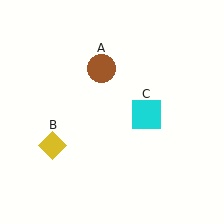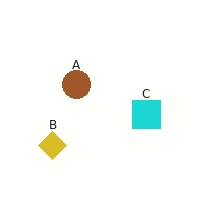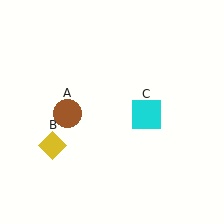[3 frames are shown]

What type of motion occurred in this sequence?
The brown circle (object A) rotated counterclockwise around the center of the scene.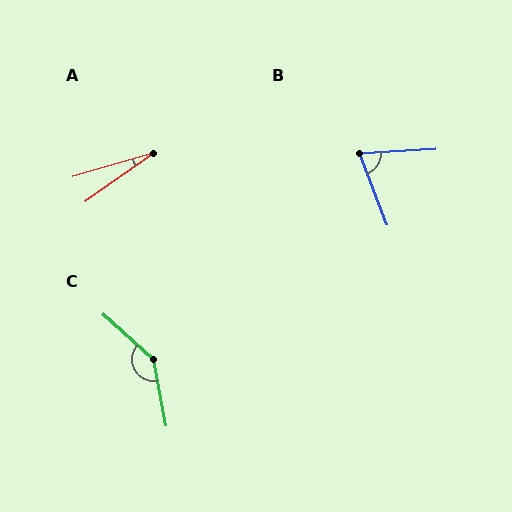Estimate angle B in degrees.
Approximately 72 degrees.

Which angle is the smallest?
A, at approximately 20 degrees.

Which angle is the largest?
C, at approximately 142 degrees.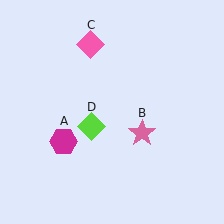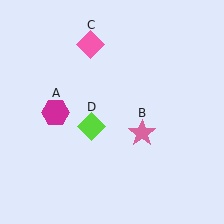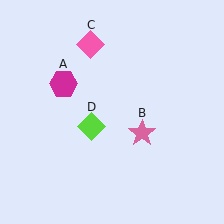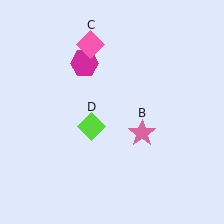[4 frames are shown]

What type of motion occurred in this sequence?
The magenta hexagon (object A) rotated clockwise around the center of the scene.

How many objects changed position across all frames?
1 object changed position: magenta hexagon (object A).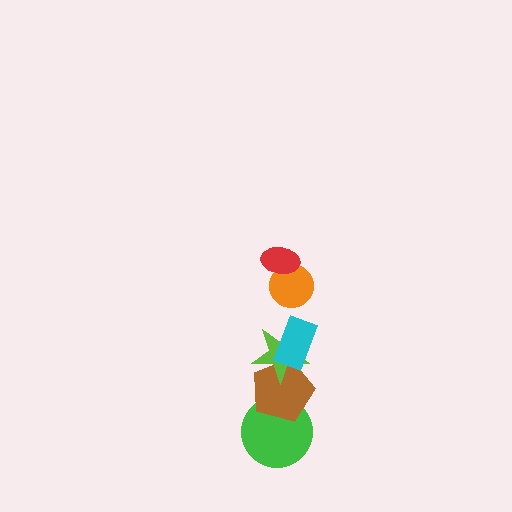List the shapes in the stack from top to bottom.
From top to bottom: the red ellipse, the orange circle, the cyan rectangle, the lime star, the brown pentagon, the green circle.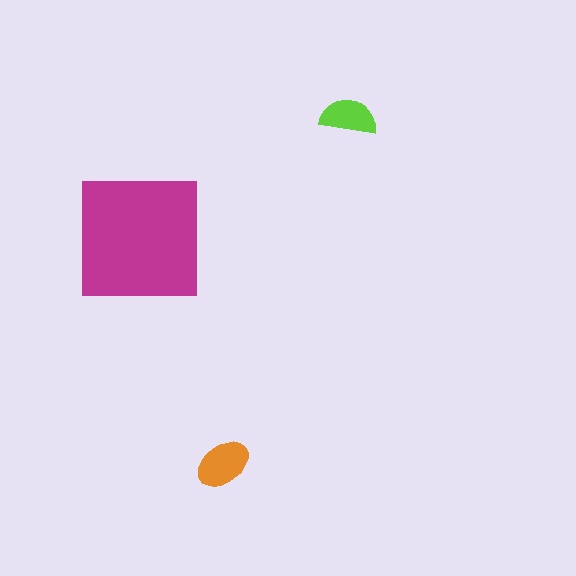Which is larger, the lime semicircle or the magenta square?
The magenta square.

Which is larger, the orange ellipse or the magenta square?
The magenta square.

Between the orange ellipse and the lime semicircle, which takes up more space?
The orange ellipse.